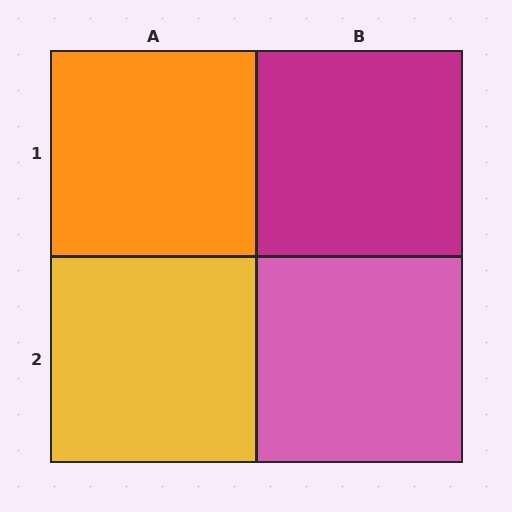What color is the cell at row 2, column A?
Yellow.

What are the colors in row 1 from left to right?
Orange, magenta.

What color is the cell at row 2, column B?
Pink.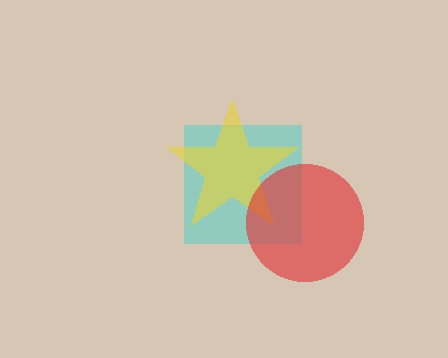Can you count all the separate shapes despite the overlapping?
Yes, there are 3 separate shapes.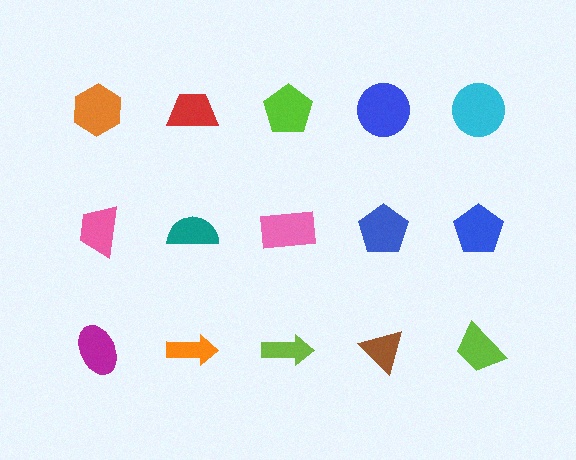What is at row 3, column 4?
A brown triangle.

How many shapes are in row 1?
5 shapes.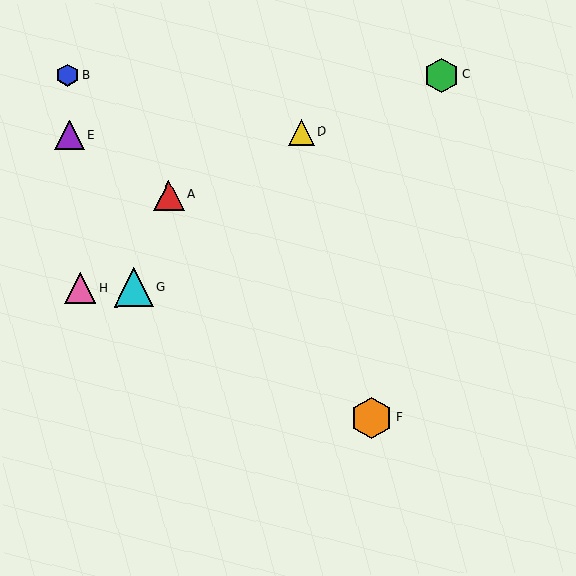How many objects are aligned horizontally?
2 objects (G, H) are aligned horizontally.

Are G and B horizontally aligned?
No, G is at y≈287 and B is at y≈76.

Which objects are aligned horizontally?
Objects G, H are aligned horizontally.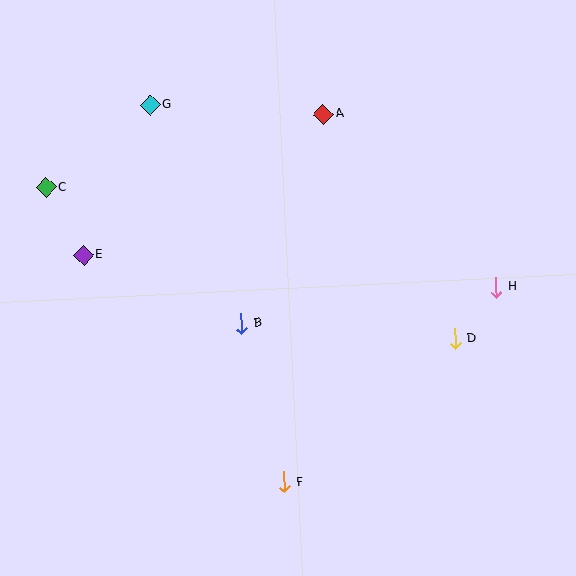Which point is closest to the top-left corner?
Point G is closest to the top-left corner.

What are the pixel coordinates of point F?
Point F is at (284, 482).